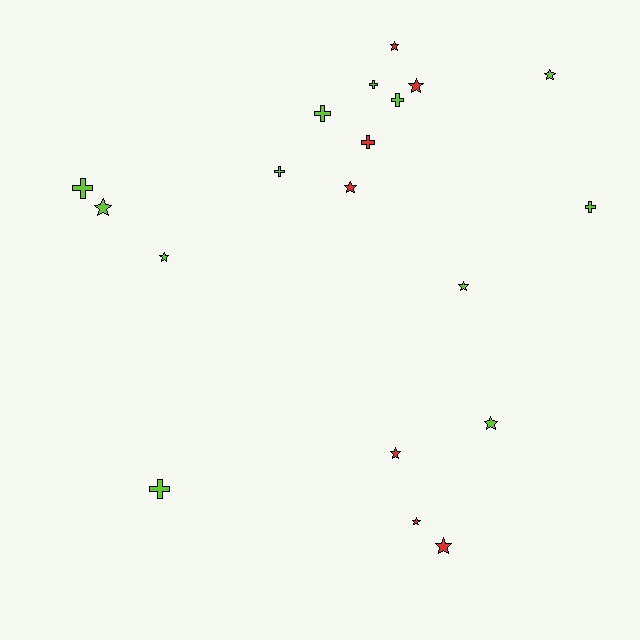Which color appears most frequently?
Lime, with 12 objects.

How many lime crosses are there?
There are 7 lime crosses.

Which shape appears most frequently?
Star, with 11 objects.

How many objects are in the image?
There are 19 objects.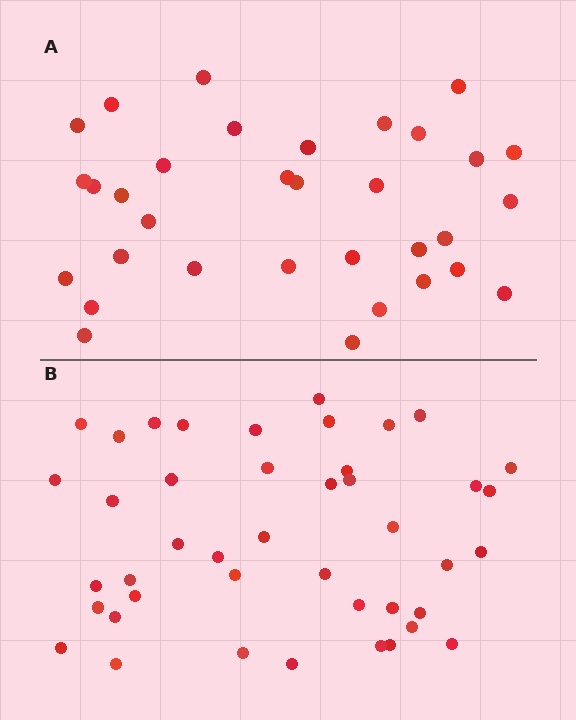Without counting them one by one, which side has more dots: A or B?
Region B (the bottom region) has more dots.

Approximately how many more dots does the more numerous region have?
Region B has roughly 10 or so more dots than region A.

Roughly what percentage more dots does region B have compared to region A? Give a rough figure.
About 30% more.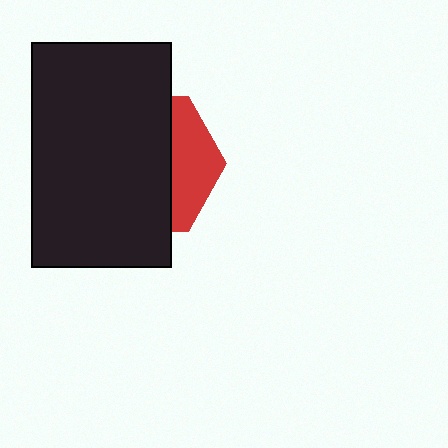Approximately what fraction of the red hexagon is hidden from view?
Roughly 69% of the red hexagon is hidden behind the black rectangle.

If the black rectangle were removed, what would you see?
You would see the complete red hexagon.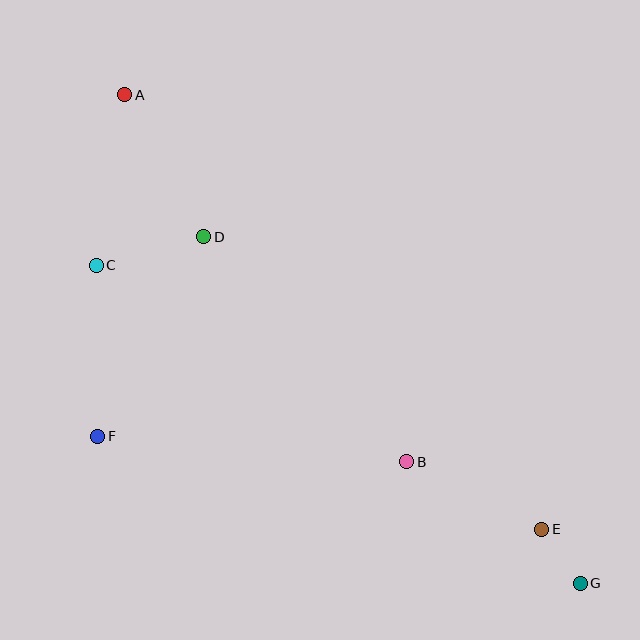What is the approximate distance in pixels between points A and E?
The distance between A and E is approximately 602 pixels.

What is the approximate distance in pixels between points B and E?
The distance between B and E is approximately 150 pixels.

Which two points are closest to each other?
Points E and G are closest to each other.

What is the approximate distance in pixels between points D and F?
The distance between D and F is approximately 226 pixels.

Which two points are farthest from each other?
Points A and G are farthest from each other.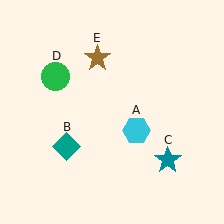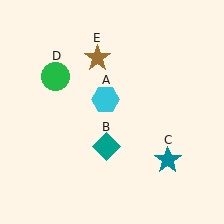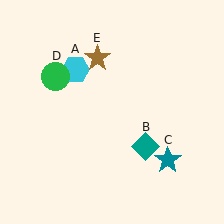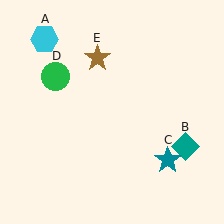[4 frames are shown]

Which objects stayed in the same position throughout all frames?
Teal star (object C) and green circle (object D) and brown star (object E) remained stationary.